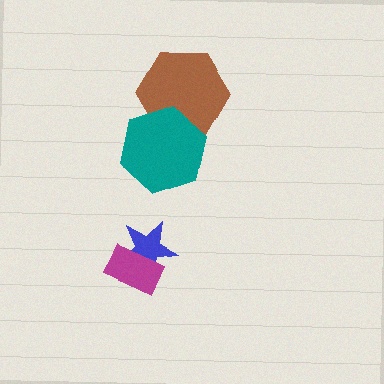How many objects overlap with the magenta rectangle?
1 object overlaps with the magenta rectangle.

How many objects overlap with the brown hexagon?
1 object overlaps with the brown hexagon.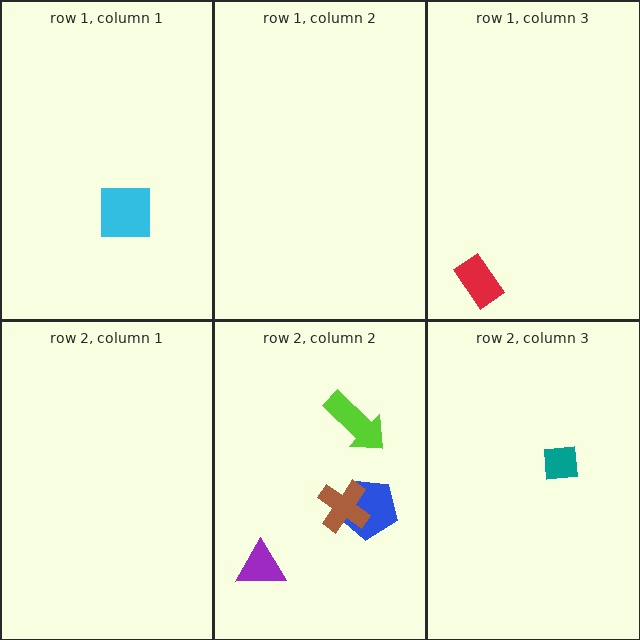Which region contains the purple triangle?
The row 2, column 2 region.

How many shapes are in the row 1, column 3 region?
1.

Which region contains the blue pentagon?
The row 2, column 2 region.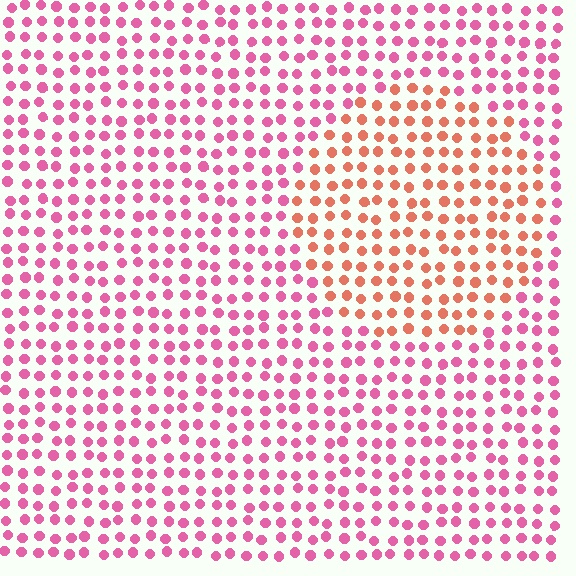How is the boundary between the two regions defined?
The boundary is defined purely by a slight shift in hue (about 41 degrees). Spacing, size, and orientation are identical on both sides.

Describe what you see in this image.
The image is filled with small pink elements in a uniform arrangement. A circle-shaped region is visible where the elements are tinted to a slightly different hue, forming a subtle color boundary.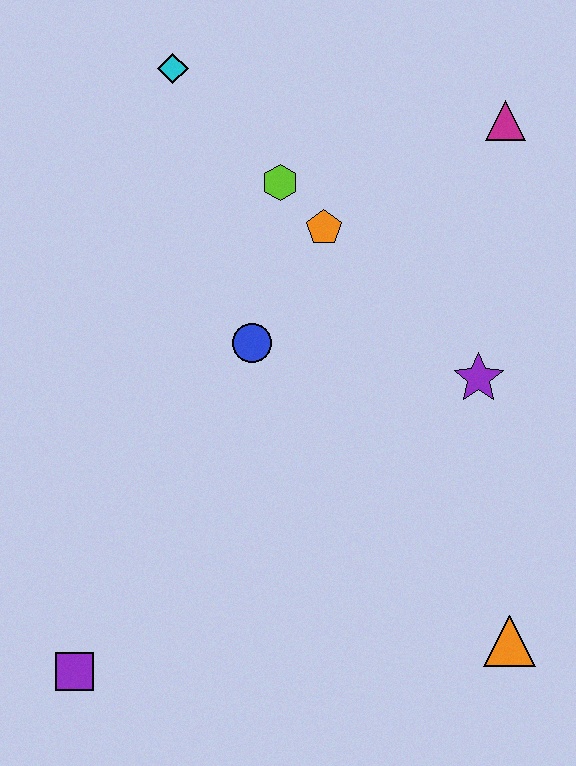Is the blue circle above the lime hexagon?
No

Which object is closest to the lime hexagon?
The orange pentagon is closest to the lime hexagon.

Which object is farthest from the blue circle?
The orange triangle is farthest from the blue circle.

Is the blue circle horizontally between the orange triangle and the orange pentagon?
No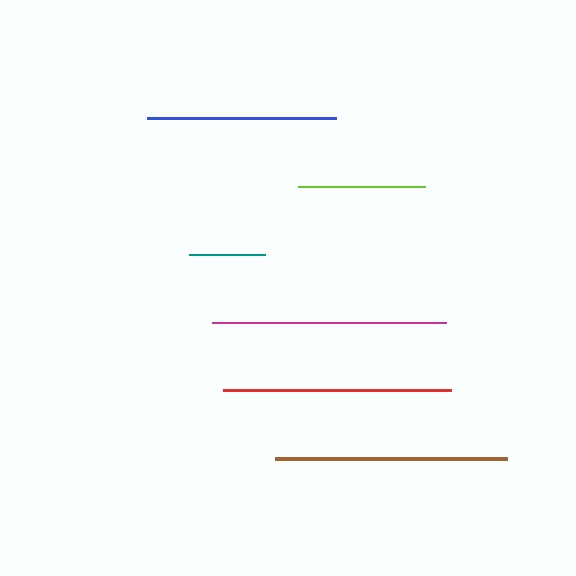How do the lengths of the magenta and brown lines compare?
The magenta and brown lines are approximately the same length.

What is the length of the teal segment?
The teal segment is approximately 76 pixels long.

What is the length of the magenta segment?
The magenta segment is approximately 234 pixels long.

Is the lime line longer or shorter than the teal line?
The lime line is longer than the teal line.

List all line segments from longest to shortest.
From longest to shortest: magenta, brown, red, blue, lime, teal.